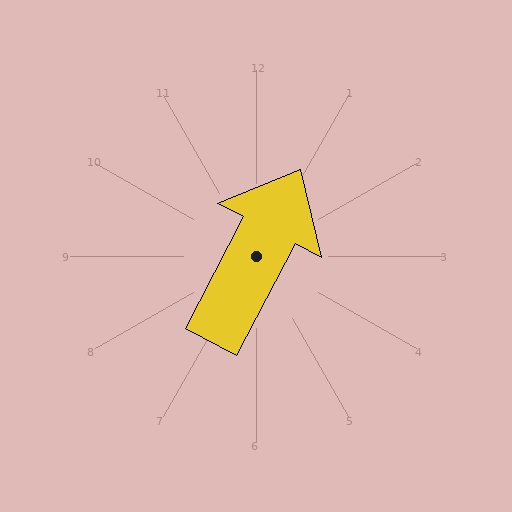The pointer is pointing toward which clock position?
Roughly 1 o'clock.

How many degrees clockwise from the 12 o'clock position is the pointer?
Approximately 28 degrees.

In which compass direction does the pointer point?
Northeast.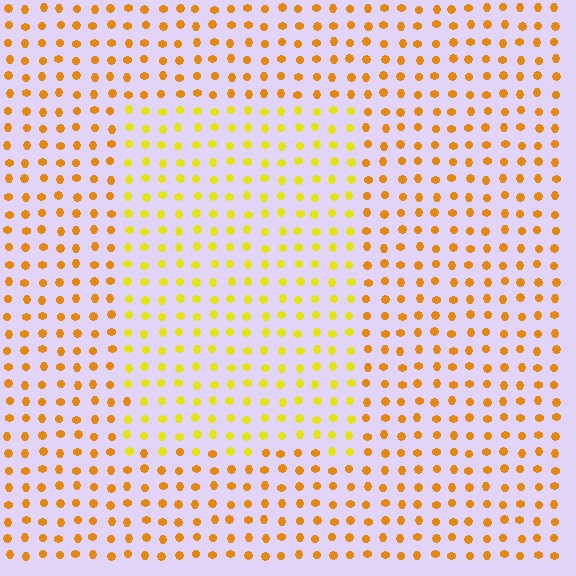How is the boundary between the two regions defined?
The boundary is defined purely by a slight shift in hue (about 27 degrees). Spacing, size, and orientation are identical on both sides.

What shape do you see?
I see a rectangle.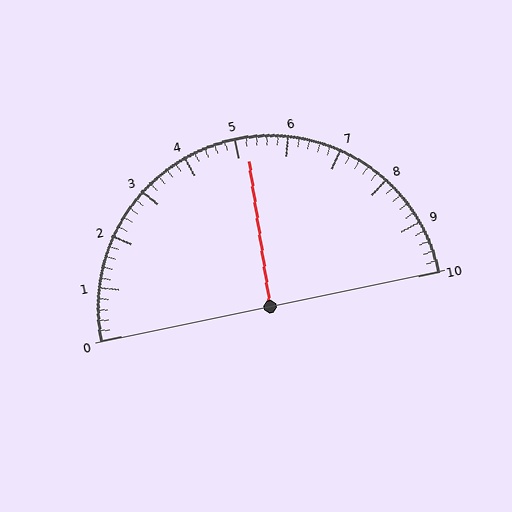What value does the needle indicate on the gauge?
The needle indicates approximately 5.2.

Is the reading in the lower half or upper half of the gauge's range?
The reading is in the upper half of the range (0 to 10).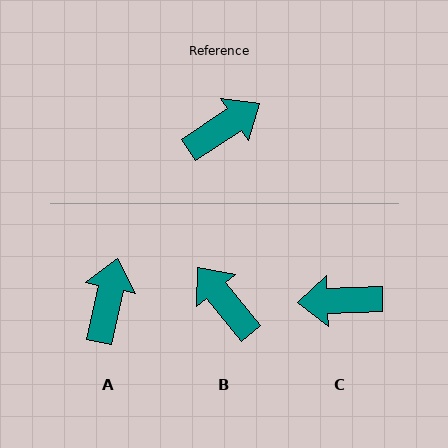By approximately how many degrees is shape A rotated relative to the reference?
Approximately 45 degrees counter-clockwise.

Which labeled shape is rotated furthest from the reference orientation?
C, about 149 degrees away.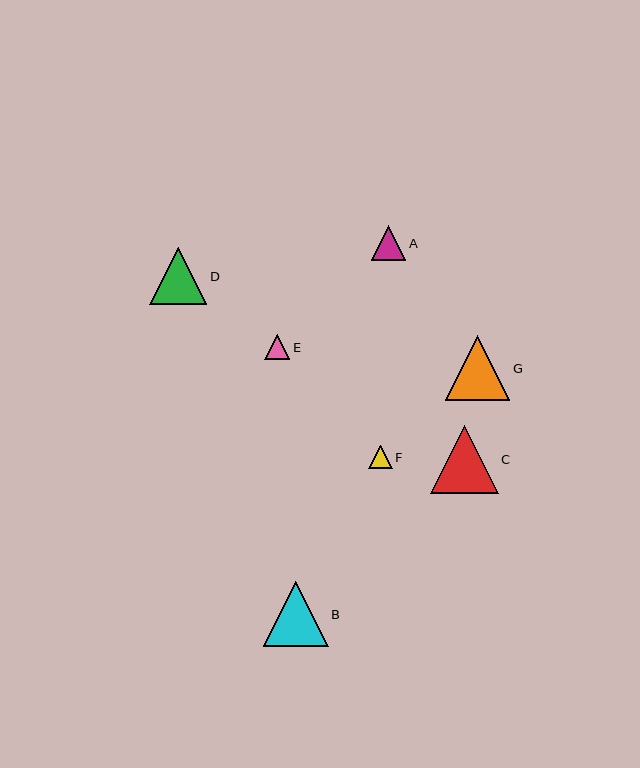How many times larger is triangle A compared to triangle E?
Triangle A is approximately 1.4 times the size of triangle E.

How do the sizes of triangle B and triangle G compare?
Triangle B and triangle G are approximately the same size.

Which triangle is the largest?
Triangle C is the largest with a size of approximately 68 pixels.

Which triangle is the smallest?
Triangle F is the smallest with a size of approximately 23 pixels.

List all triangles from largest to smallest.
From largest to smallest: C, B, G, D, A, E, F.